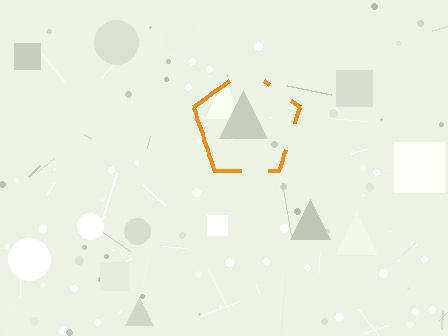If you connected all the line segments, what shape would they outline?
They would outline a pentagon.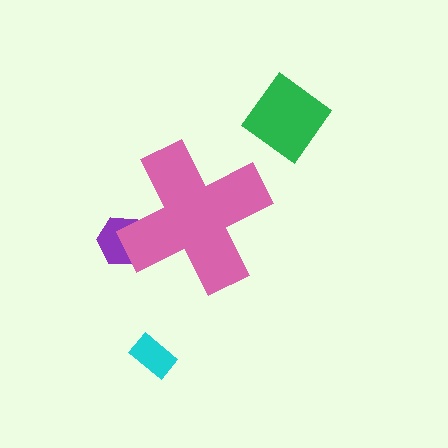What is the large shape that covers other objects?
A pink cross.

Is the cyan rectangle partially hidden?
No, the cyan rectangle is fully visible.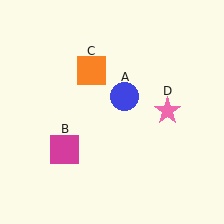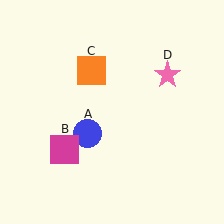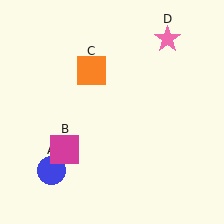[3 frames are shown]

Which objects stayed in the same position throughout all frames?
Magenta square (object B) and orange square (object C) remained stationary.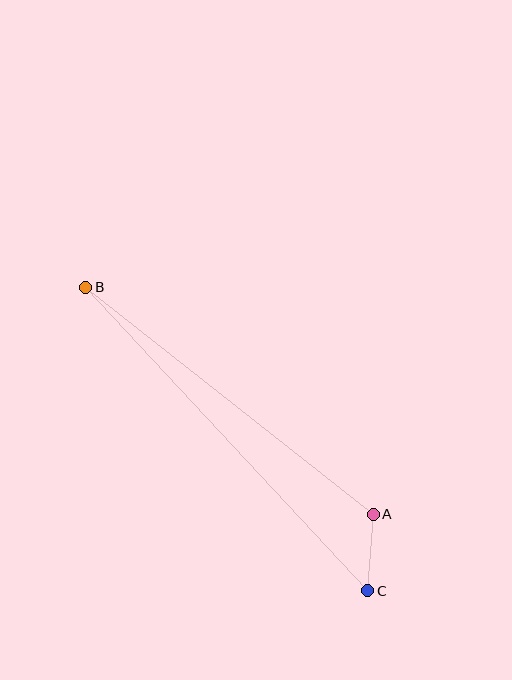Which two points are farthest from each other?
Points B and C are farthest from each other.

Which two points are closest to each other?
Points A and C are closest to each other.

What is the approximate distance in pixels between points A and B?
The distance between A and B is approximately 366 pixels.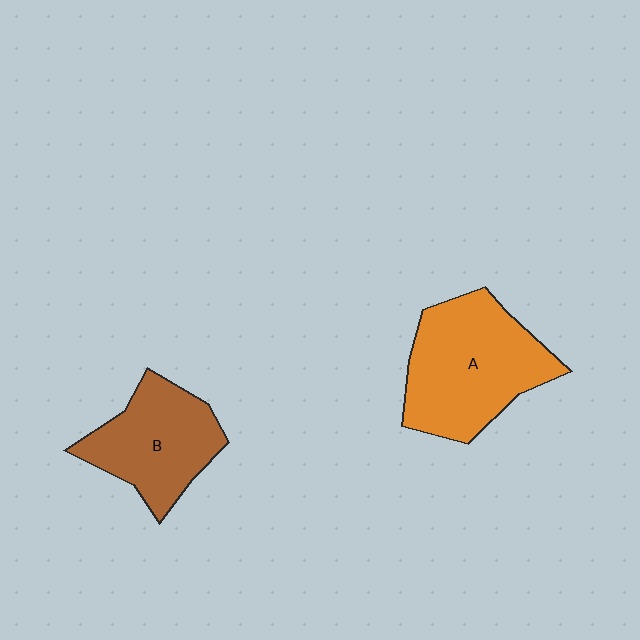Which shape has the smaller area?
Shape B (brown).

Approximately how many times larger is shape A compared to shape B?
Approximately 1.3 times.